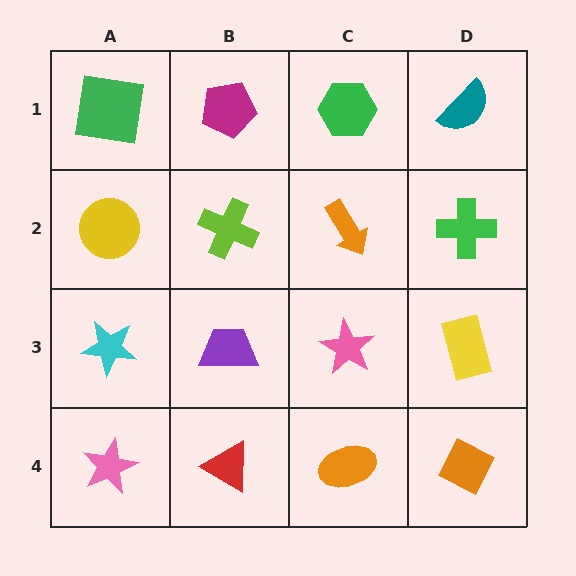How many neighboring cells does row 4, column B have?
3.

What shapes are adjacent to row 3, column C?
An orange arrow (row 2, column C), an orange ellipse (row 4, column C), a purple trapezoid (row 3, column B), a yellow rectangle (row 3, column D).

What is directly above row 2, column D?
A teal semicircle.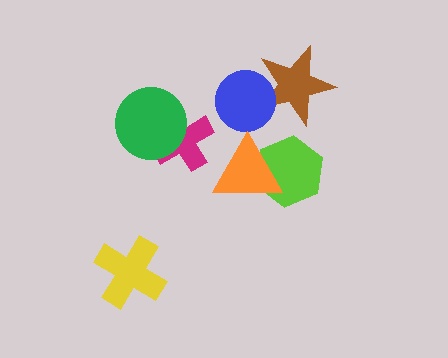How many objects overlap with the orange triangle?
1 object overlaps with the orange triangle.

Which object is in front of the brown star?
The blue circle is in front of the brown star.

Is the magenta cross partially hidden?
Yes, it is partially covered by another shape.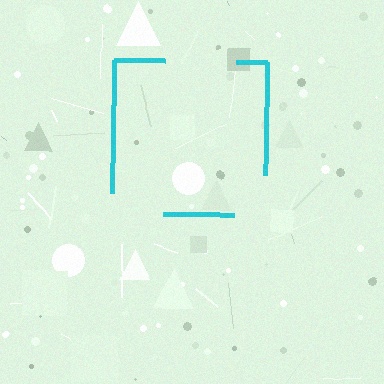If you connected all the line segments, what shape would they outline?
They would outline a square.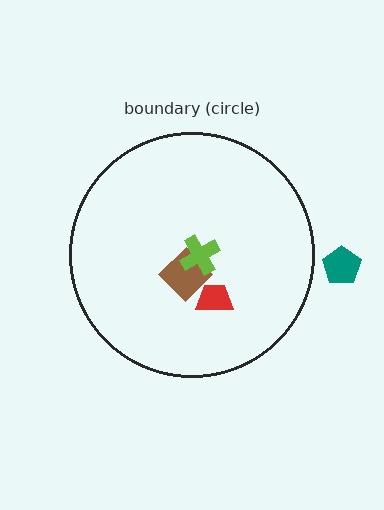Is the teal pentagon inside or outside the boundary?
Outside.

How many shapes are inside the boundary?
3 inside, 1 outside.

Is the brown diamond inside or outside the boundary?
Inside.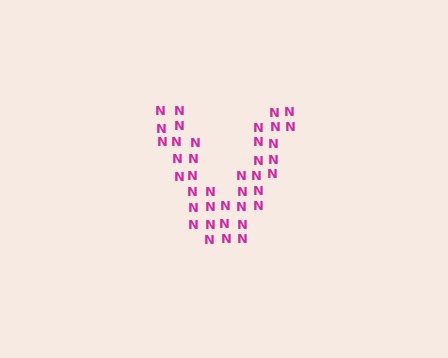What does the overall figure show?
The overall figure shows the letter V.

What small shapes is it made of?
It is made of small letter N's.